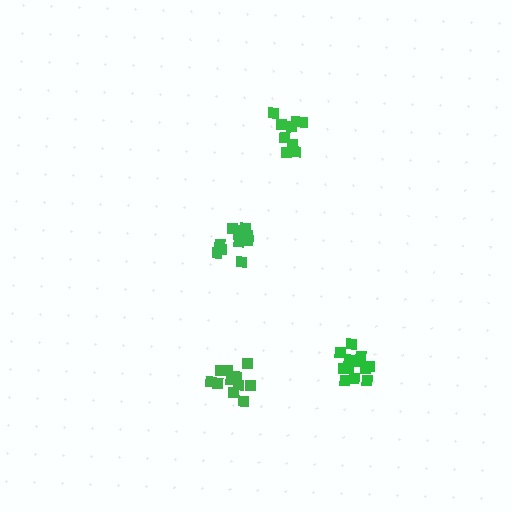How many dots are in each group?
Group 1: 11 dots, Group 2: 9 dots, Group 3: 12 dots, Group 4: 13 dots (45 total).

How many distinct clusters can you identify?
There are 4 distinct clusters.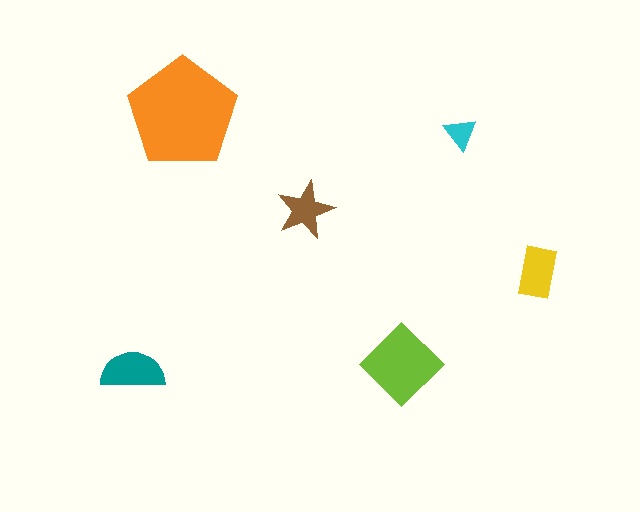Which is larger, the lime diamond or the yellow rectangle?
The lime diamond.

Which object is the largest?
The orange pentagon.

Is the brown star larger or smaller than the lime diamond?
Smaller.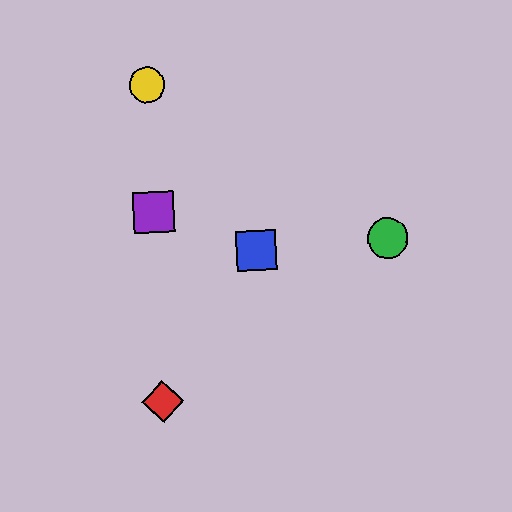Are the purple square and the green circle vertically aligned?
No, the purple square is at x≈153 and the green circle is at x≈388.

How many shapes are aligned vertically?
3 shapes (the red diamond, the yellow circle, the purple square) are aligned vertically.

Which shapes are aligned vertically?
The red diamond, the yellow circle, the purple square are aligned vertically.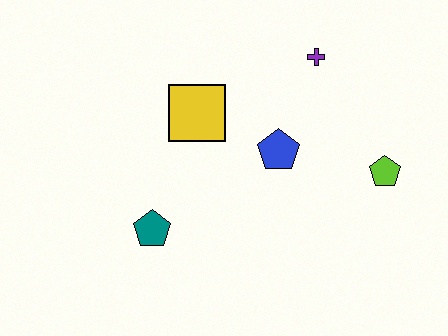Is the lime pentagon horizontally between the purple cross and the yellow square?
No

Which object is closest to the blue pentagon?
The yellow square is closest to the blue pentagon.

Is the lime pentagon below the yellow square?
Yes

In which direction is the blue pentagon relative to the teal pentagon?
The blue pentagon is to the right of the teal pentagon.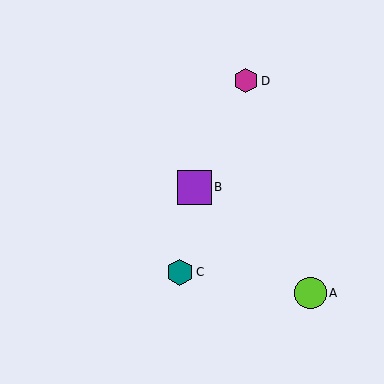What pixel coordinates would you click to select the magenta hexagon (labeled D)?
Click at (246, 81) to select the magenta hexagon D.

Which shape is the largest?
The purple square (labeled B) is the largest.